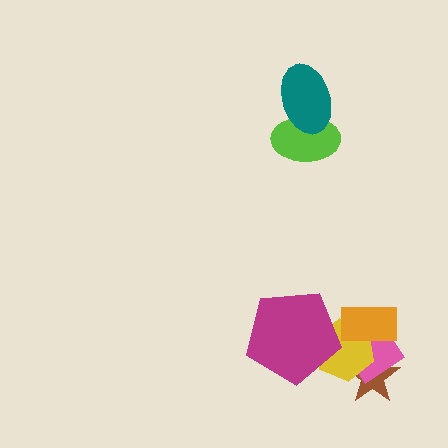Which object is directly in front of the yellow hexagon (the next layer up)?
The orange rectangle is directly in front of the yellow hexagon.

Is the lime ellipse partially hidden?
Yes, it is partially covered by another shape.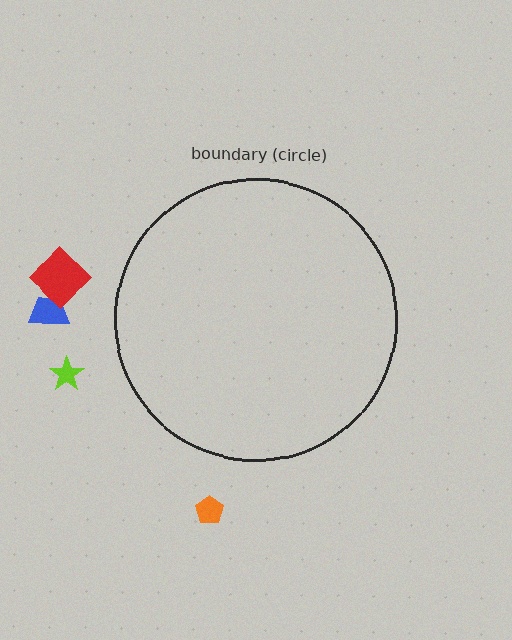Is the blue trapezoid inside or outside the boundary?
Outside.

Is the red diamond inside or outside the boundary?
Outside.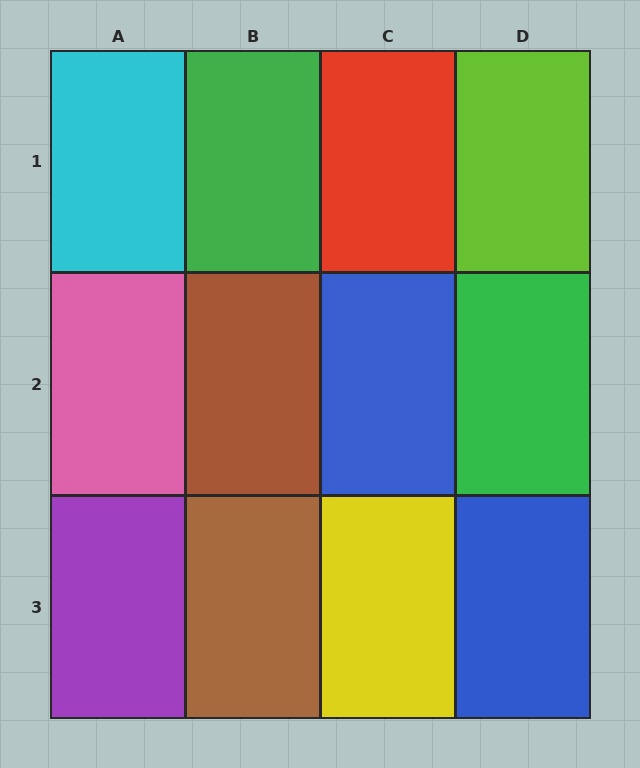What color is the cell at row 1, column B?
Green.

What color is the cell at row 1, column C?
Red.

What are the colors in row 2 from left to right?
Pink, brown, blue, green.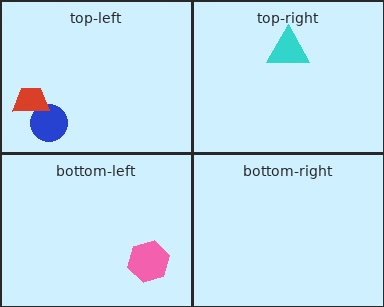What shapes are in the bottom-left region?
The pink hexagon.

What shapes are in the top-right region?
The cyan triangle.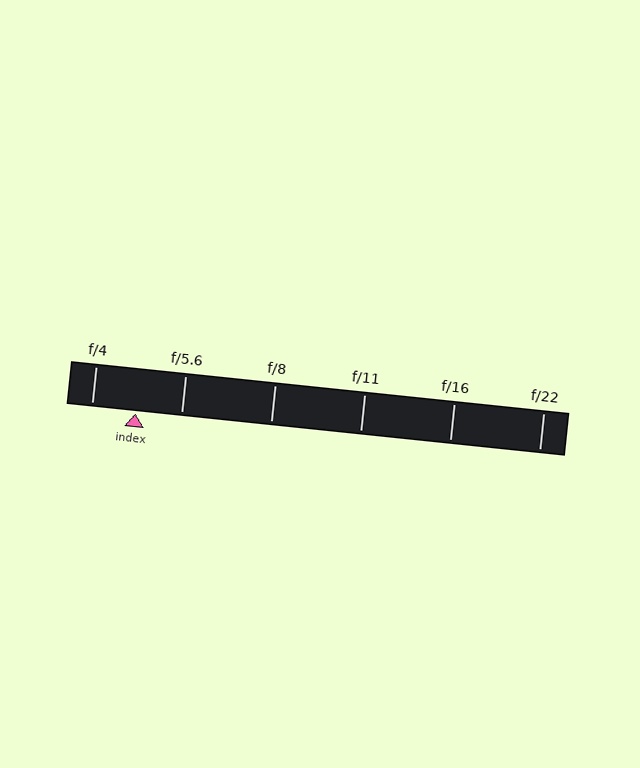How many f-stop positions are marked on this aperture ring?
There are 6 f-stop positions marked.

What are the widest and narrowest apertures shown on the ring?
The widest aperture shown is f/4 and the narrowest is f/22.